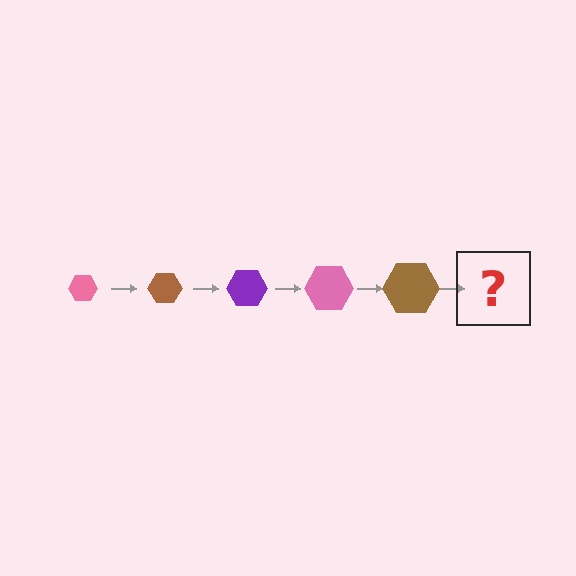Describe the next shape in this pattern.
It should be a purple hexagon, larger than the previous one.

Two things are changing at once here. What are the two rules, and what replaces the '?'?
The two rules are that the hexagon grows larger each step and the color cycles through pink, brown, and purple. The '?' should be a purple hexagon, larger than the previous one.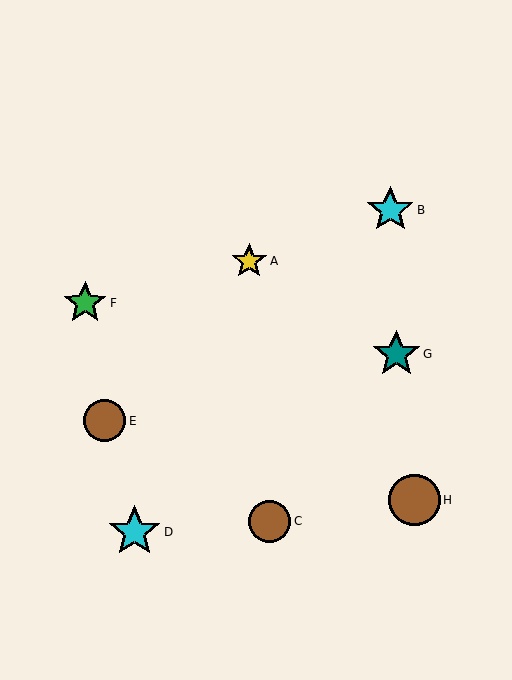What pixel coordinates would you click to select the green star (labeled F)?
Click at (85, 303) to select the green star F.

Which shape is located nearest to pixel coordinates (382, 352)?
The teal star (labeled G) at (396, 354) is nearest to that location.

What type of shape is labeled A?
Shape A is a yellow star.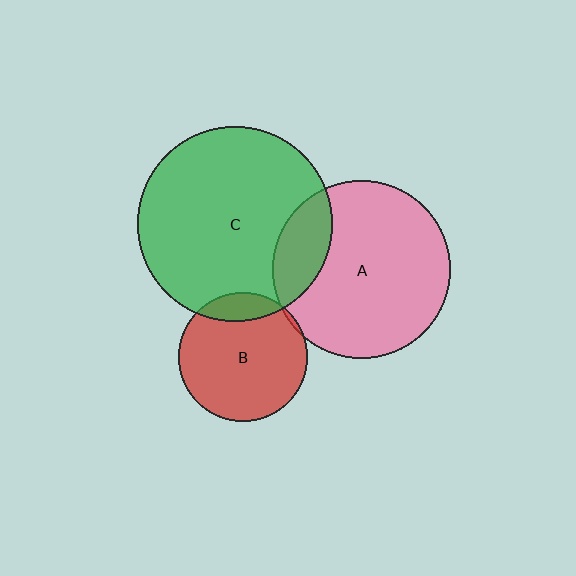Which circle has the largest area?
Circle C (green).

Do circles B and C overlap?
Yes.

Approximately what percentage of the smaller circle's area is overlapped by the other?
Approximately 15%.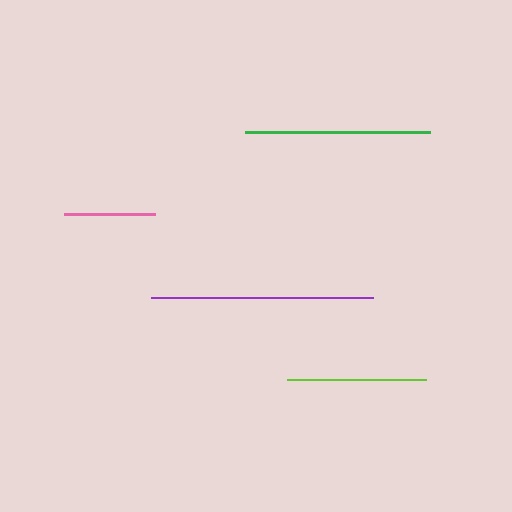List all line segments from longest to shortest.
From longest to shortest: purple, green, lime, pink.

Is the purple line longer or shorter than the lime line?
The purple line is longer than the lime line.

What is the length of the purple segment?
The purple segment is approximately 222 pixels long.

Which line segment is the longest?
The purple line is the longest at approximately 222 pixels.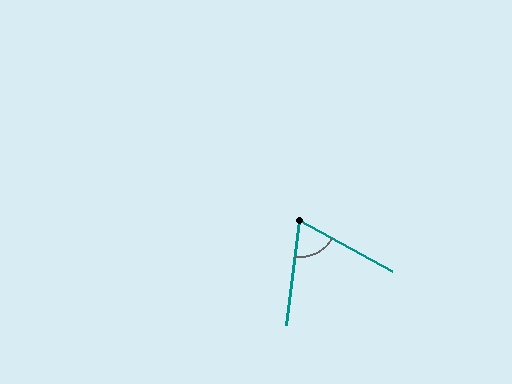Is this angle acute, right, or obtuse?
It is acute.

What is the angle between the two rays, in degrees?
Approximately 68 degrees.